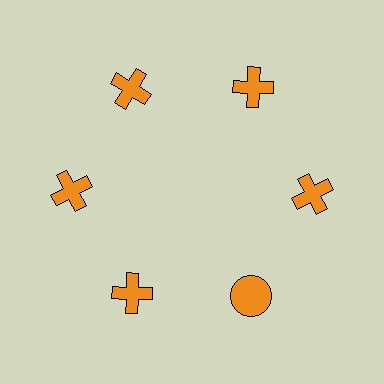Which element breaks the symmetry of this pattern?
The orange circle at roughly the 5 o'clock position breaks the symmetry. All other shapes are orange crosses.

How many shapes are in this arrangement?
There are 6 shapes arranged in a ring pattern.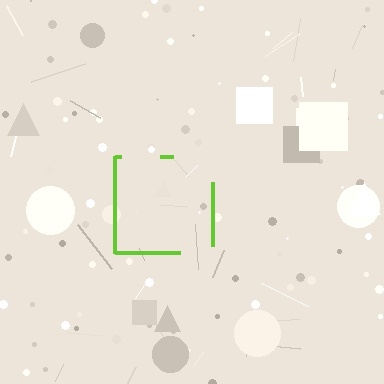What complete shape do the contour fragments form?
The contour fragments form a square.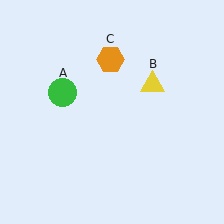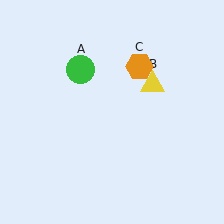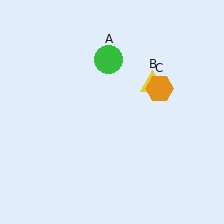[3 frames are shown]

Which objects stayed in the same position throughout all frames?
Yellow triangle (object B) remained stationary.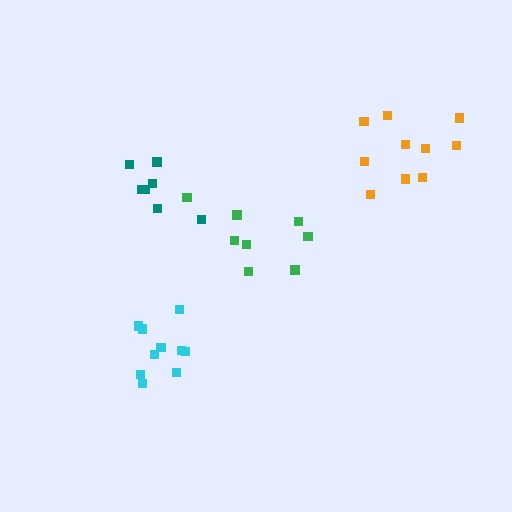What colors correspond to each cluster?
The clusters are colored: green, orange, cyan, teal.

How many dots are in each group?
Group 1: 8 dots, Group 2: 10 dots, Group 3: 10 dots, Group 4: 7 dots (35 total).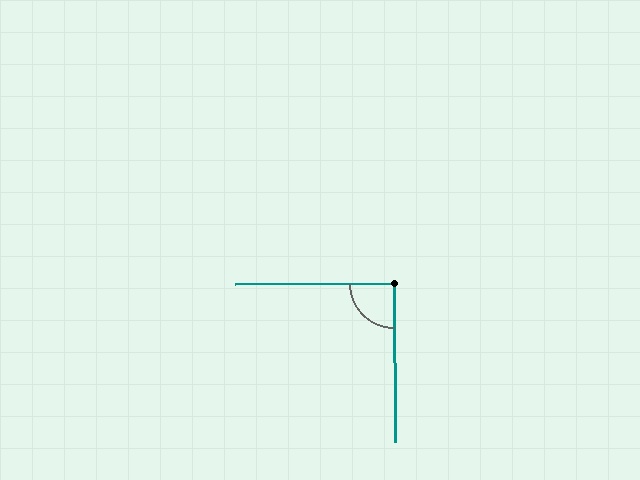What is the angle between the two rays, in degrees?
Approximately 90 degrees.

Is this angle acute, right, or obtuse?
It is approximately a right angle.